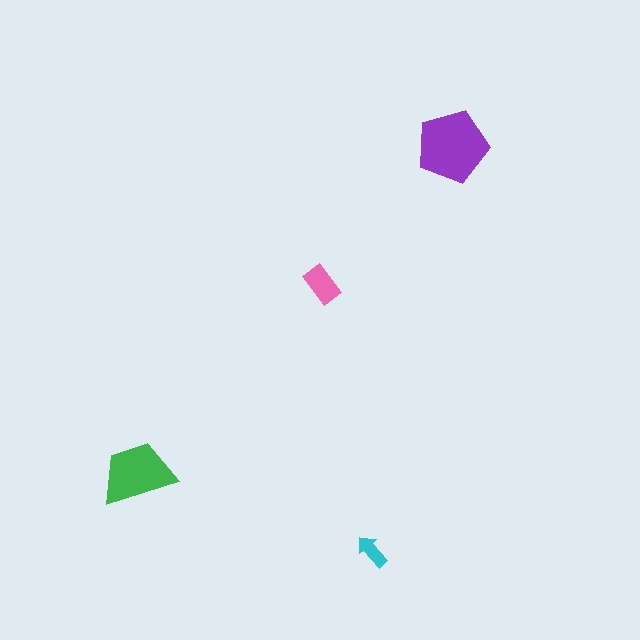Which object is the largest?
The purple pentagon.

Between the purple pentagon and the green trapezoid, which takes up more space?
The purple pentagon.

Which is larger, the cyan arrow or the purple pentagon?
The purple pentagon.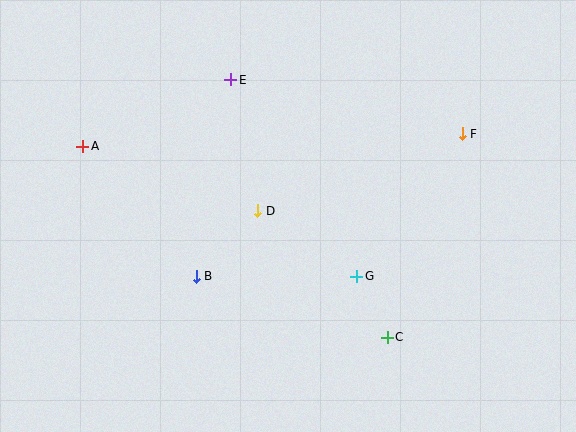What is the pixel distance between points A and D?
The distance between A and D is 186 pixels.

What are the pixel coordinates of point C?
Point C is at (387, 337).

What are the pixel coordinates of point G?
Point G is at (357, 276).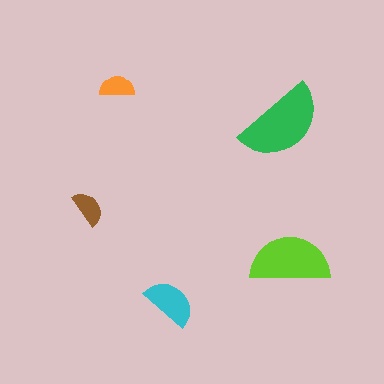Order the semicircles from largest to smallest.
the green one, the lime one, the cyan one, the brown one, the orange one.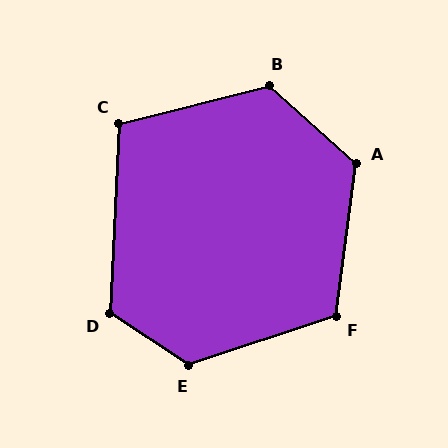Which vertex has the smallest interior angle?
C, at approximately 107 degrees.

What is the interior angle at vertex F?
Approximately 116 degrees (obtuse).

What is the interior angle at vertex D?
Approximately 120 degrees (obtuse).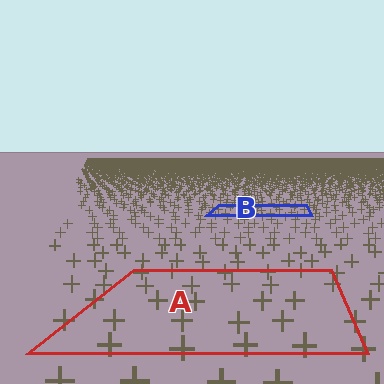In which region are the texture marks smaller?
The texture marks are smaller in region B, because it is farther away.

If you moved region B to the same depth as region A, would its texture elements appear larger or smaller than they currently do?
They would appear larger. At a closer depth, the same texture elements are projected at a bigger on-screen size.